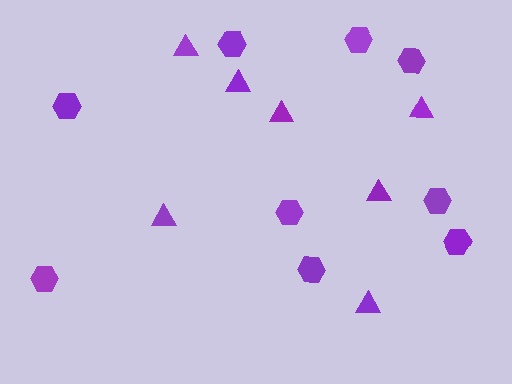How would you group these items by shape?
There are 2 groups: one group of triangles (7) and one group of hexagons (9).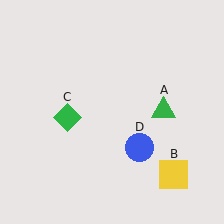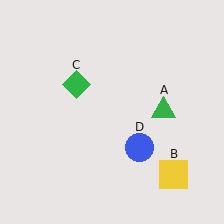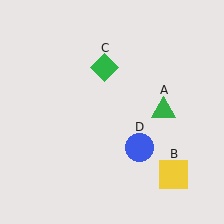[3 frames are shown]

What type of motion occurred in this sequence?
The green diamond (object C) rotated clockwise around the center of the scene.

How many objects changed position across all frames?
1 object changed position: green diamond (object C).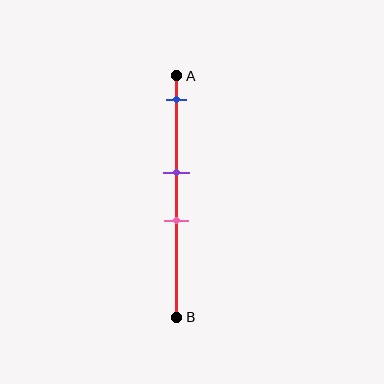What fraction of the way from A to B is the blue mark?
The blue mark is approximately 10% (0.1) of the way from A to B.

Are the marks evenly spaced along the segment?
No, the marks are not evenly spaced.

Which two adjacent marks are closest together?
The purple and pink marks are the closest adjacent pair.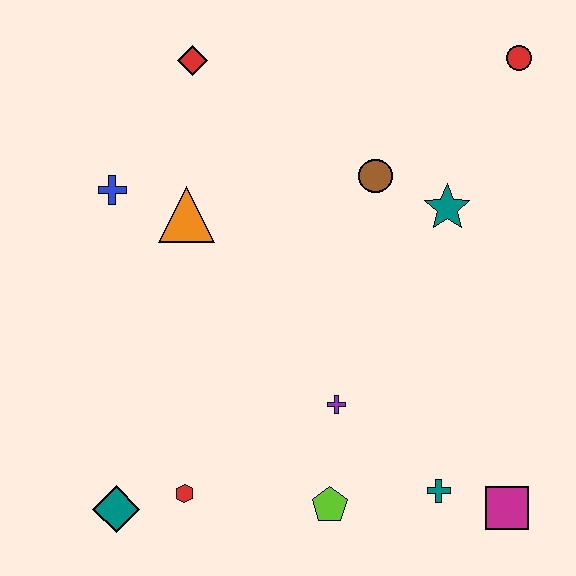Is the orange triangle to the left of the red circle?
Yes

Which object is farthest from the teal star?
The teal diamond is farthest from the teal star.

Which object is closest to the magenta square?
The teal cross is closest to the magenta square.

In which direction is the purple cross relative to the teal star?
The purple cross is below the teal star.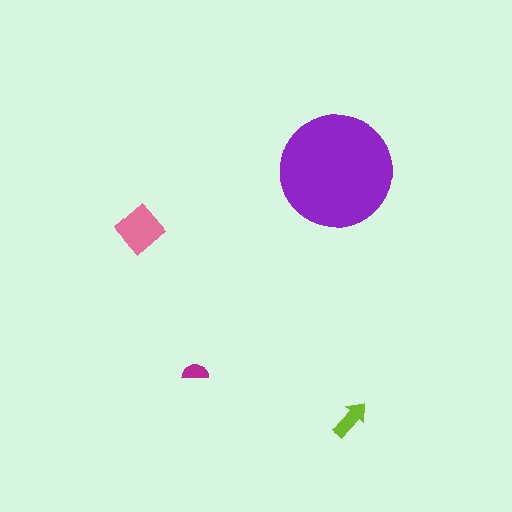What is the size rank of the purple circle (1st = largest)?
1st.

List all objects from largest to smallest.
The purple circle, the pink diamond, the lime arrow, the magenta semicircle.